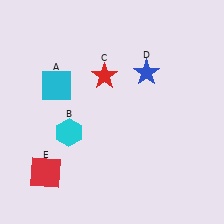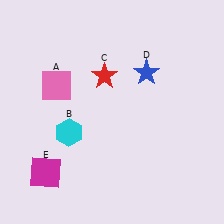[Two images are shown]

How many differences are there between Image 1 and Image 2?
There are 2 differences between the two images.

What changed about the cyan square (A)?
In Image 1, A is cyan. In Image 2, it changed to pink.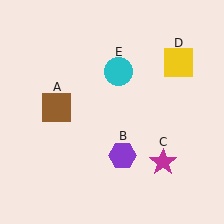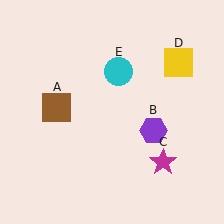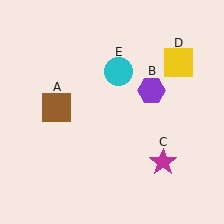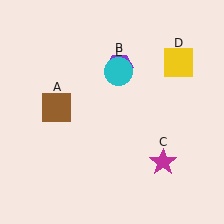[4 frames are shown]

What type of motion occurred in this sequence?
The purple hexagon (object B) rotated counterclockwise around the center of the scene.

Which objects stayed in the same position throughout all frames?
Brown square (object A) and magenta star (object C) and yellow square (object D) and cyan circle (object E) remained stationary.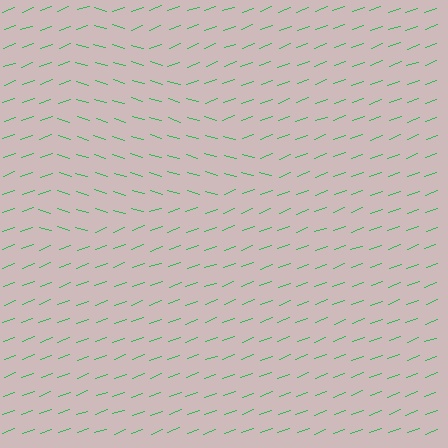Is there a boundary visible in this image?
Yes, there is a texture boundary formed by a change in line orientation.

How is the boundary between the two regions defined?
The boundary is defined purely by a change in line orientation (approximately 37 degrees difference). All lines are the same color and thickness.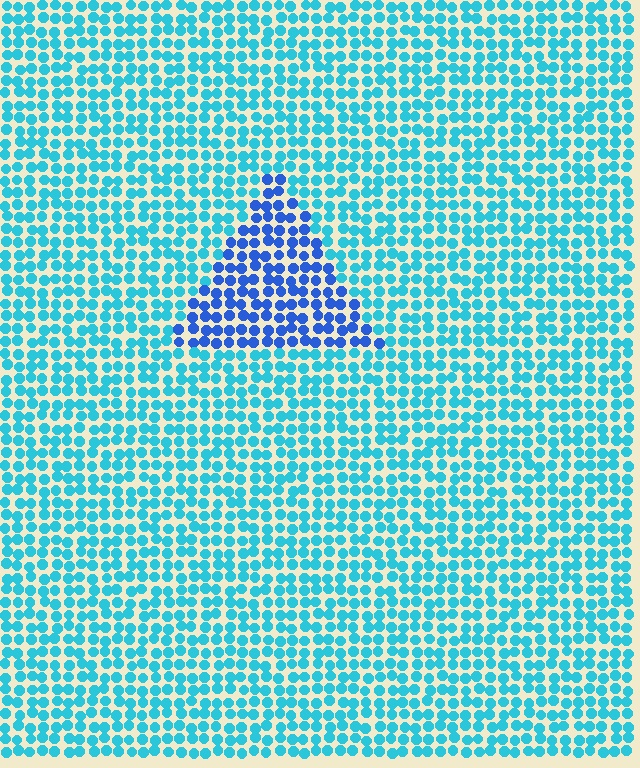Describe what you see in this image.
The image is filled with small cyan elements in a uniform arrangement. A triangle-shaped region is visible where the elements are tinted to a slightly different hue, forming a subtle color boundary.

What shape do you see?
I see a triangle.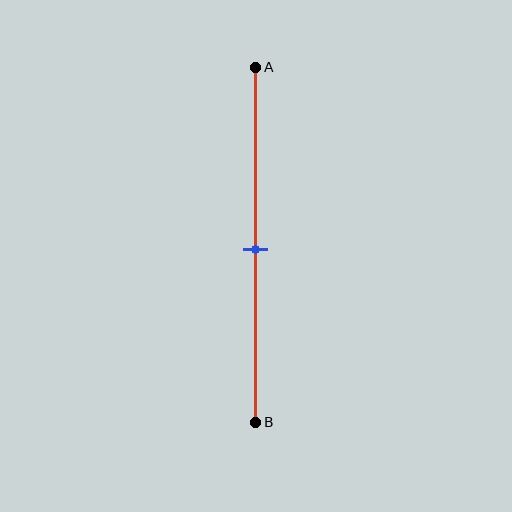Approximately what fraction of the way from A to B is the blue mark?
The blue mark is approximately 50% of the way from A to B.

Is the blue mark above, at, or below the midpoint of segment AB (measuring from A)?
The blue mark is approximately at the midpoint of segment AB.